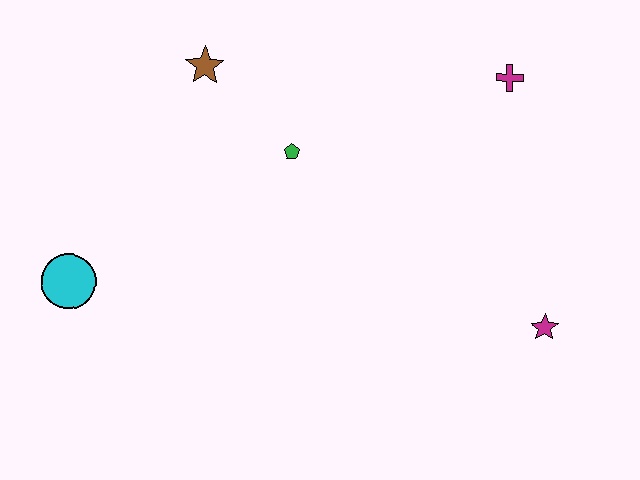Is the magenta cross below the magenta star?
No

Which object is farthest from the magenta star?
The cyan circle is farthest from the magenta star.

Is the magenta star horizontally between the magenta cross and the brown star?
No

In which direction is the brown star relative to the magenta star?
The brown star is to the left of the magenta star.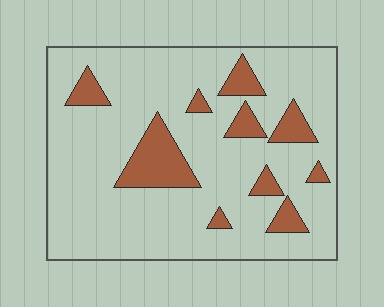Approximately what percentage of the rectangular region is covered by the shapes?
Approximately 15%.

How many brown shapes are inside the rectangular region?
10.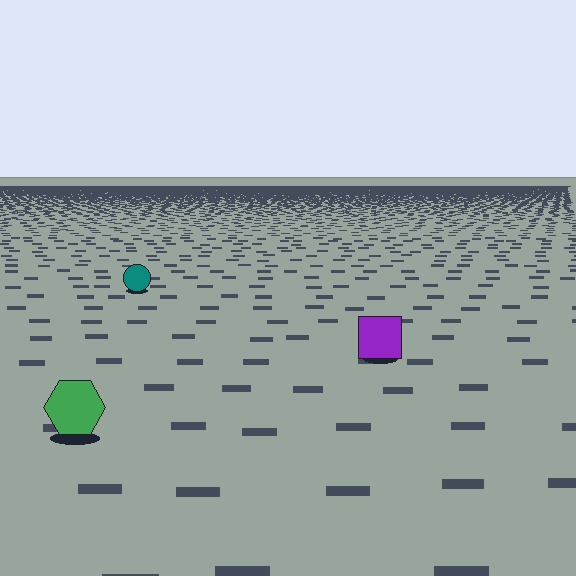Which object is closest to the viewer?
The green hexagon is closest. The texture marks near it are larger and more spread out.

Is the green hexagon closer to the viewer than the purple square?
Yes. The green hexagon is closer — you can tell from the texture gradient: the ground texture is coarser near it.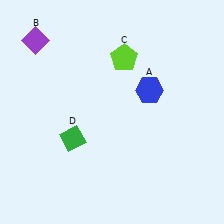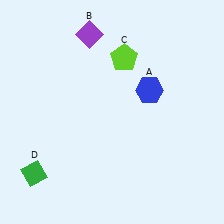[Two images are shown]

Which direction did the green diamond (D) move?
The green diamond (D) moved left.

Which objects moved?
The objects that moved are: the purple diamond (B), the green diamond (D).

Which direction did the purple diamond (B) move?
The purple diamond (B) moved right.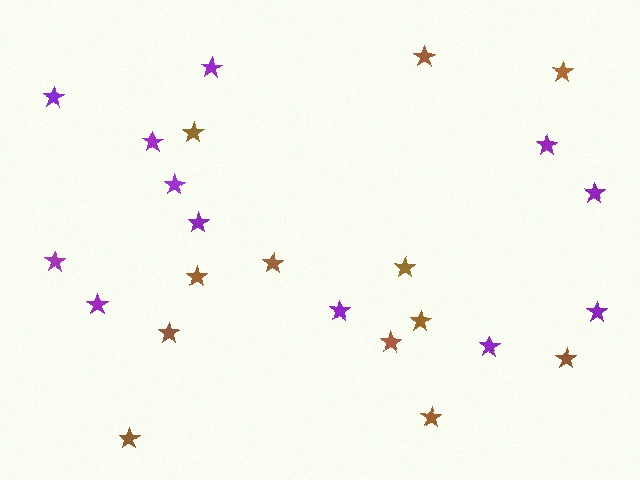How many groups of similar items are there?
There are 2 groups: one group of brown stars (12) and one group of purple stars (12).